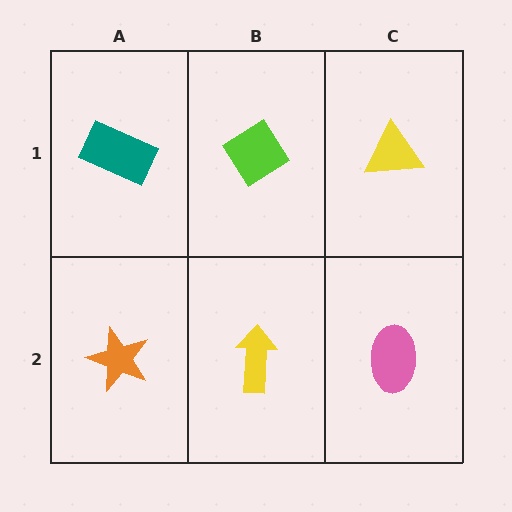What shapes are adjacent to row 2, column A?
A teal rectangle (row 1, column A), a yellow arrow (row 2, column B).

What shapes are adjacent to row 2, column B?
A lime diamond (row 1, column B), an orange star (row 2, column A), a pink ellipse (row 2, column C).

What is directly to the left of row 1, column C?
A lime diamond.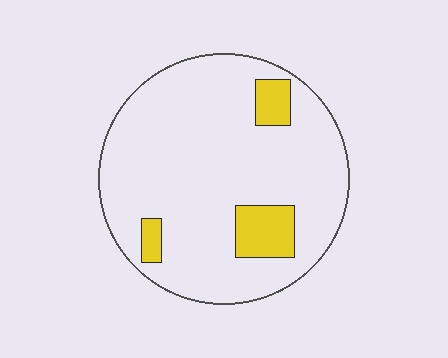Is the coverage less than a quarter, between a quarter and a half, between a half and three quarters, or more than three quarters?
Less than a quarter.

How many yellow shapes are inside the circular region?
3.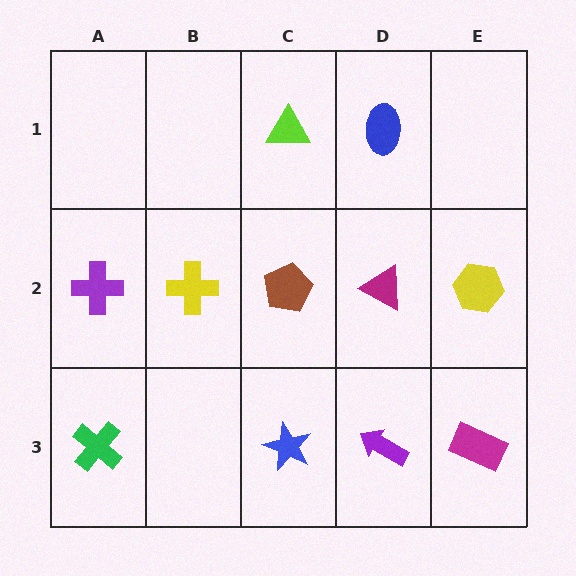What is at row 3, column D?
A purple arrow.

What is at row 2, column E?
A yellow hexagon.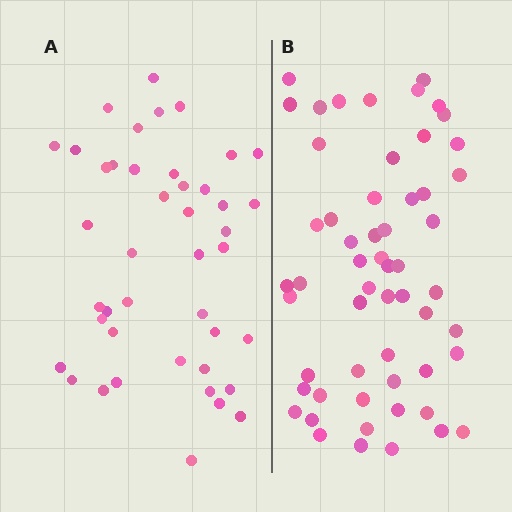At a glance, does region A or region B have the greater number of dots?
Region B (the right region) has more dots.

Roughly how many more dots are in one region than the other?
Region B has approximately 15 more dots than region A.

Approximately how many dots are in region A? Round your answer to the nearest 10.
About 40 dots. (The exact count is 43, which rounds to 40.)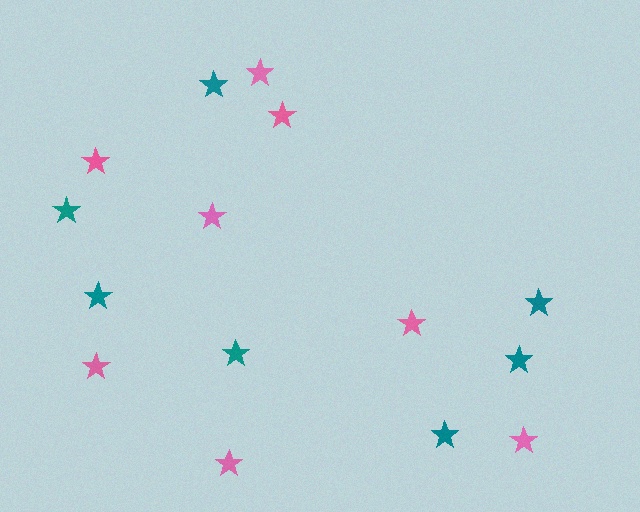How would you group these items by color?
There are 2 groups: one group of teal stars (7) and one group of pink stars (8).